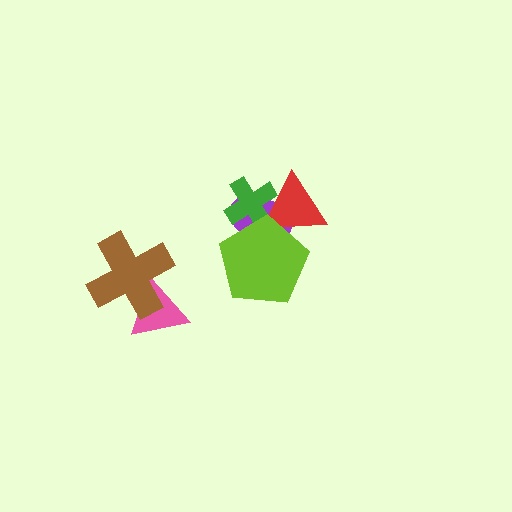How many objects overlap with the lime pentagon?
3 objects overlap with the lime pentagon.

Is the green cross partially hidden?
Yes, it is partially covered by another shape.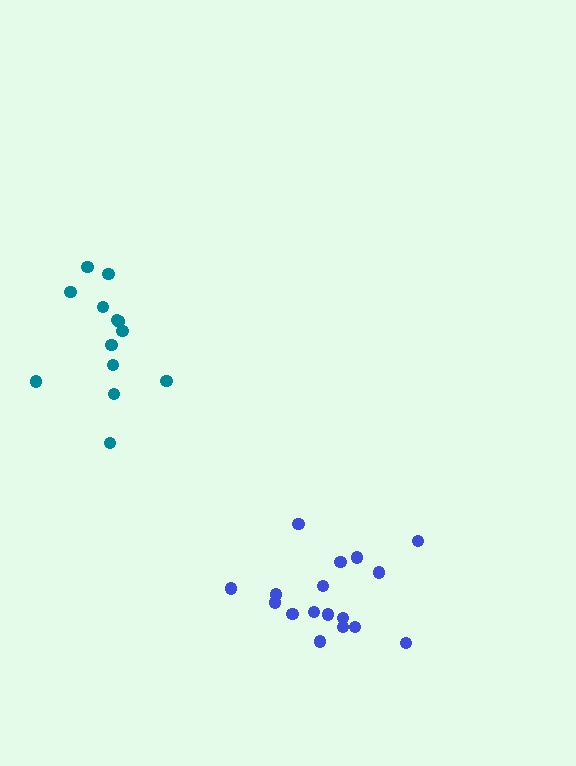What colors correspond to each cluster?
The clusters are colored: blue, teal.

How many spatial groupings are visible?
There are 2 spatial groupings.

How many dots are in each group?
Group 1: 17 dots, Group 2: 13 dots (30 total).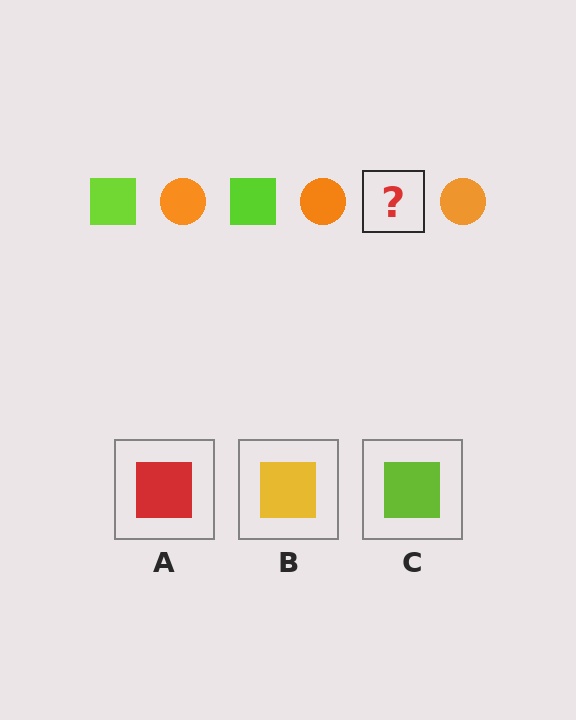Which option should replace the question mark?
Option C.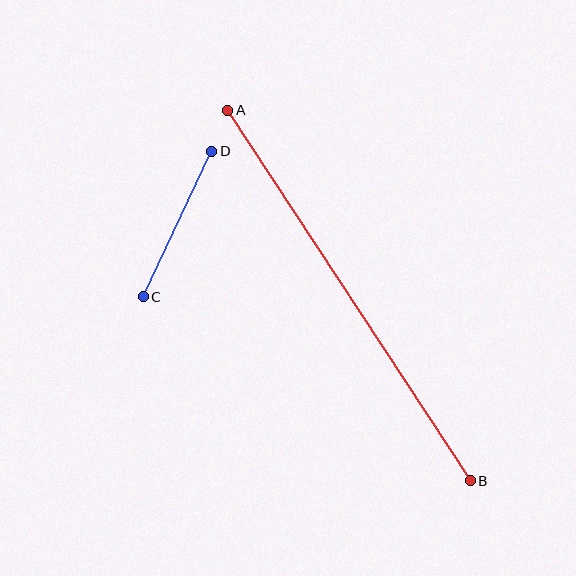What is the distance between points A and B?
The distance is approximately 443 pixels.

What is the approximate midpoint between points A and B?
The midpoint is at approximately (349, 296) pixels.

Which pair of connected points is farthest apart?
Points A and B are farthest apart.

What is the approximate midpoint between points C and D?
The midpoint is at approximately (178, 224) pixels.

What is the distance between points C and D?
The distance is approximately 161 pixels.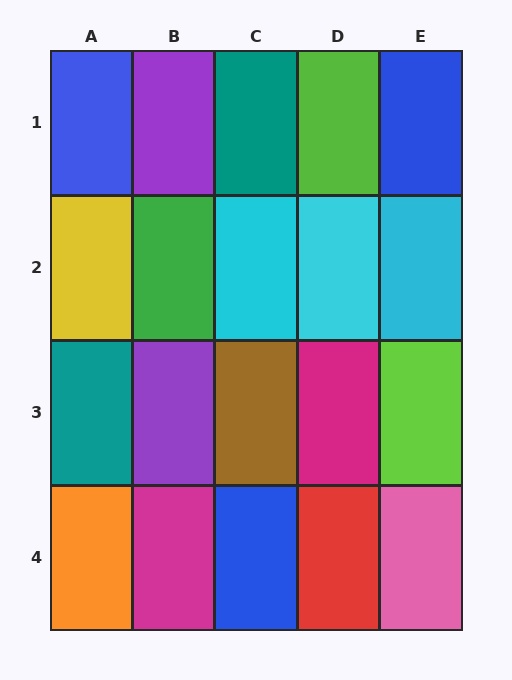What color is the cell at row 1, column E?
Blue.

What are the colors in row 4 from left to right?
Orange, magenta, blue, red, pink.